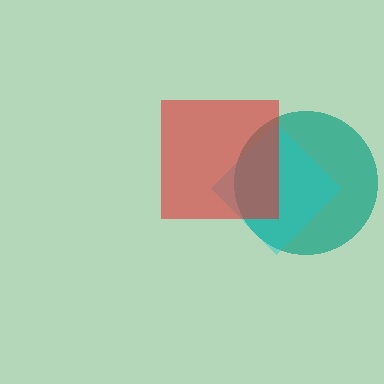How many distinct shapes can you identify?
There are 3 distinct shapes: a teal circle, a cyan diamond, a red square.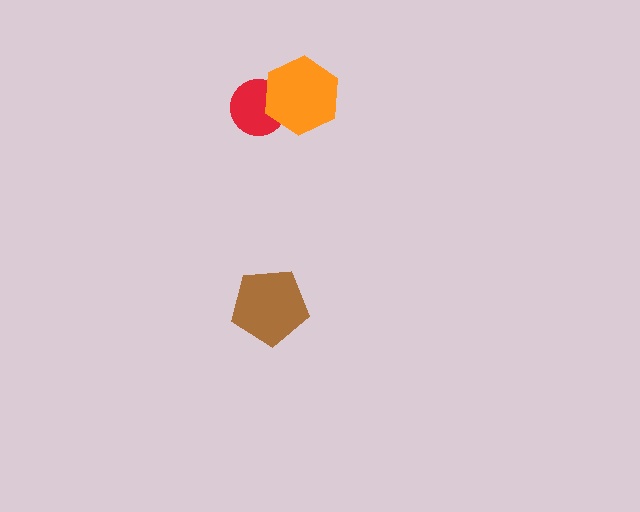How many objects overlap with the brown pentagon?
0 objects overlap with the brown pentagon.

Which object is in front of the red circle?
The orange hexagon is in front of the red circle.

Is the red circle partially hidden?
Yes, it is partially covered by another shape.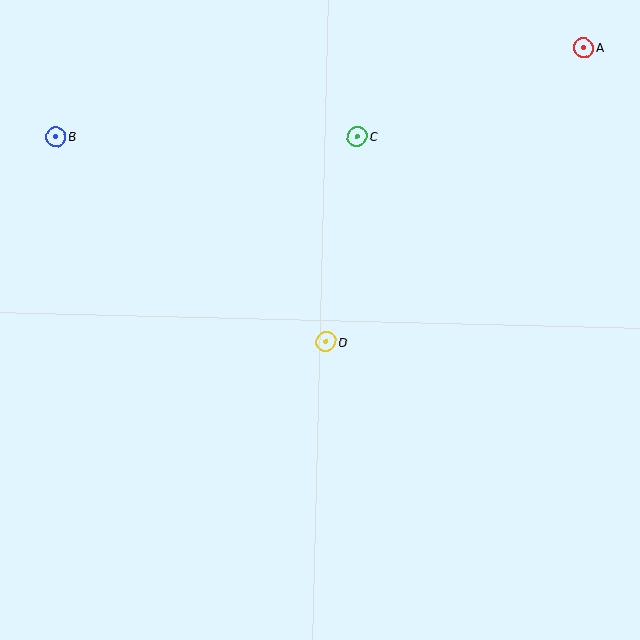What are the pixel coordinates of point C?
Point C is at (357, 137).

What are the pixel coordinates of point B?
Point B is at (56, 137).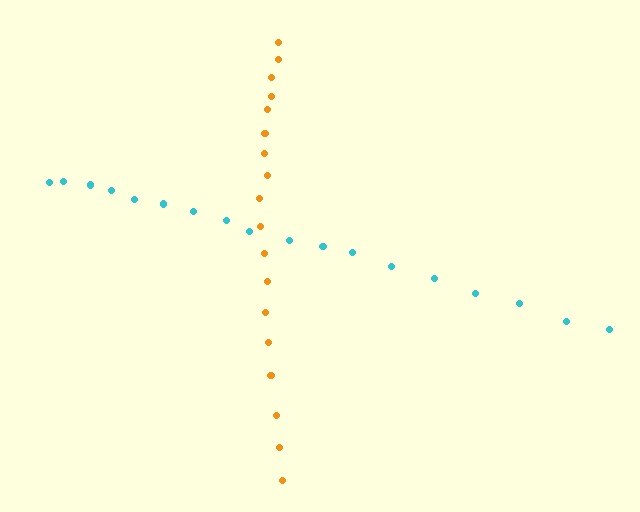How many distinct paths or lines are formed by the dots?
There are 2 distinct paths.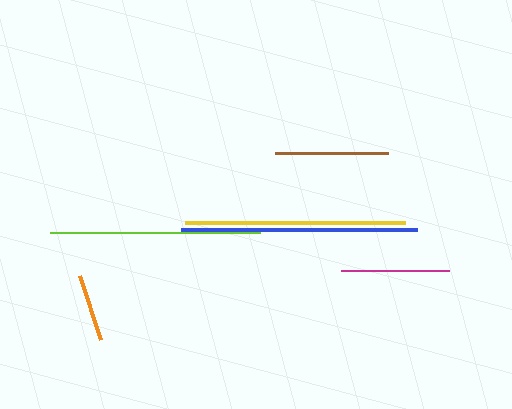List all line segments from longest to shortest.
From longest to shortest: blue, yellow, lime, brown, magenta, orange.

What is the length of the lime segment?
The lime segment is approximately 209 pixels long.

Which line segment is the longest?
The blue line is the longest at approximately 235 pixels.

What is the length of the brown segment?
The brown segment is approximately 113 pixels long.